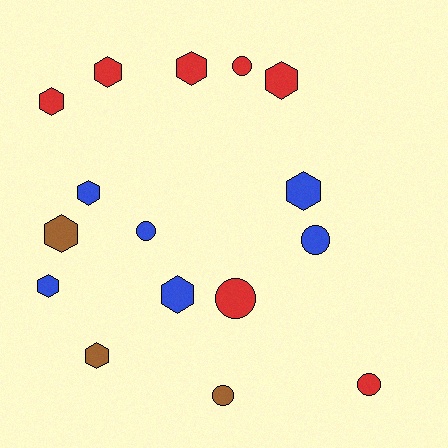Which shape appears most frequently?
Hexagon, with 10 objects.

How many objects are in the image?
There are 16 objects.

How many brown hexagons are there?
There are 2 brown hexagons.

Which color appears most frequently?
Red, with 7 objects.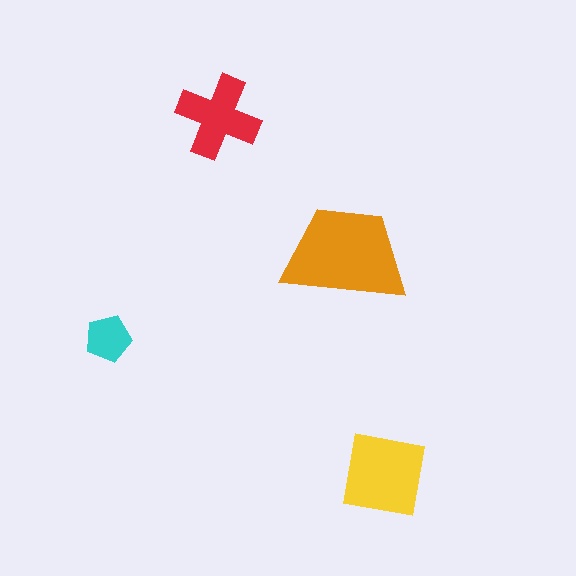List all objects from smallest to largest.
The cyan pentagon, the red cross, the yellow square, the orange trapezoid.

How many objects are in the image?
There are 4 objects in the image.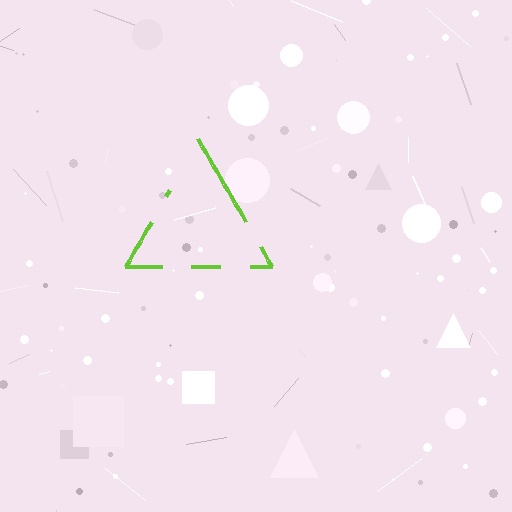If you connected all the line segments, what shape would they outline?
They would outline a triangle.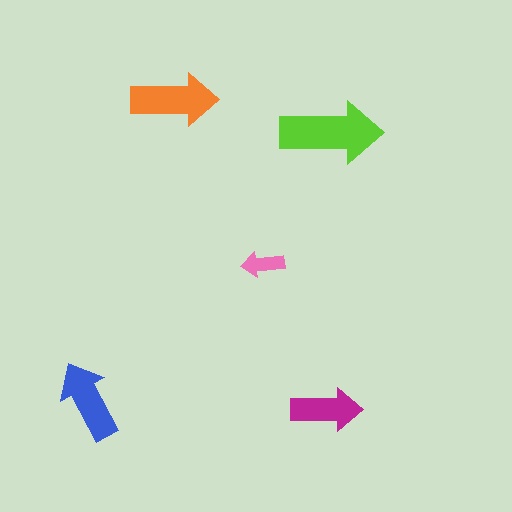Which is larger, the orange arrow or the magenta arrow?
The orange one.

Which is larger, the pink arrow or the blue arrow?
The blue one.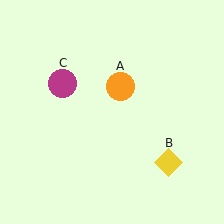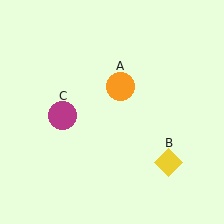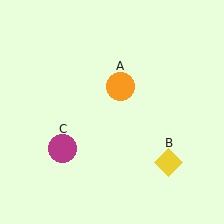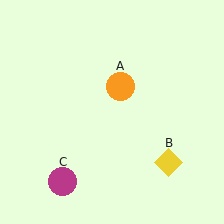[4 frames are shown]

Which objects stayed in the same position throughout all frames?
Orange circle (object A) and yellow diamond (object B) remained stationary.